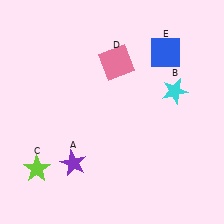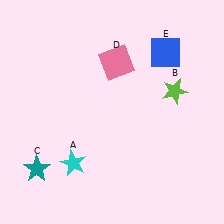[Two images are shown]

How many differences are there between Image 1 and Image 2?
There are 3 differences between the two images.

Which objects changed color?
A changed from purple to cyan. B changed from cyan to lime. C changed from lime to teal.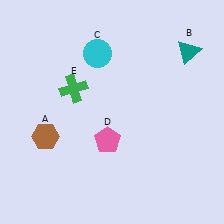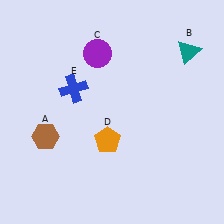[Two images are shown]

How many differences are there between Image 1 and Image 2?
There are 3 differences between the two images.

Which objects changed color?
C changed from cyan to purple. D changed from pink to orange. E changed from green to blue.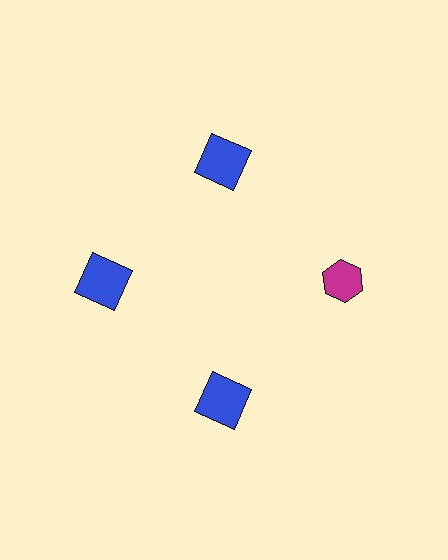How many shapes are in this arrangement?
There are 4 shapes arranged in a ring pattern.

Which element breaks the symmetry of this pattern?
The magenta hexagon at roughly the 3 o'clock position breaks the symmetry. All other shapes are blue squares.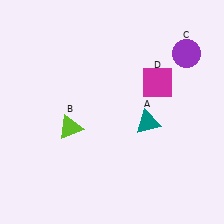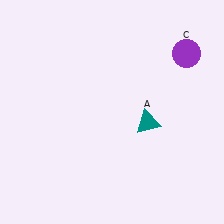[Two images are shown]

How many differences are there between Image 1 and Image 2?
There are 2 differences between the two images.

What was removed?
The magenta square (D), the lime triangle (B) were removed in Image 2.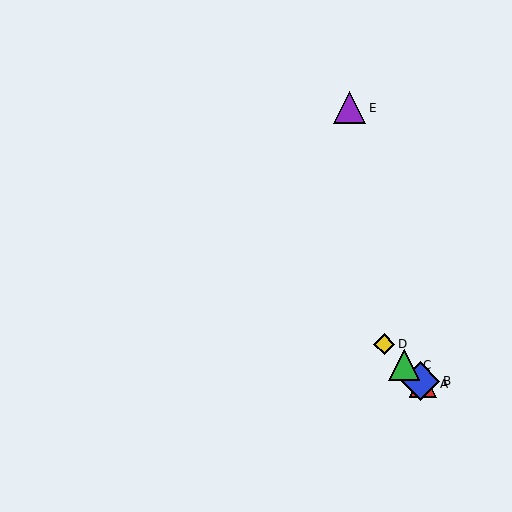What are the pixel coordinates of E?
Object E is at (350, 108).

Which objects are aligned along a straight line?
Objects A, B, C, D are aligned along a straight line.